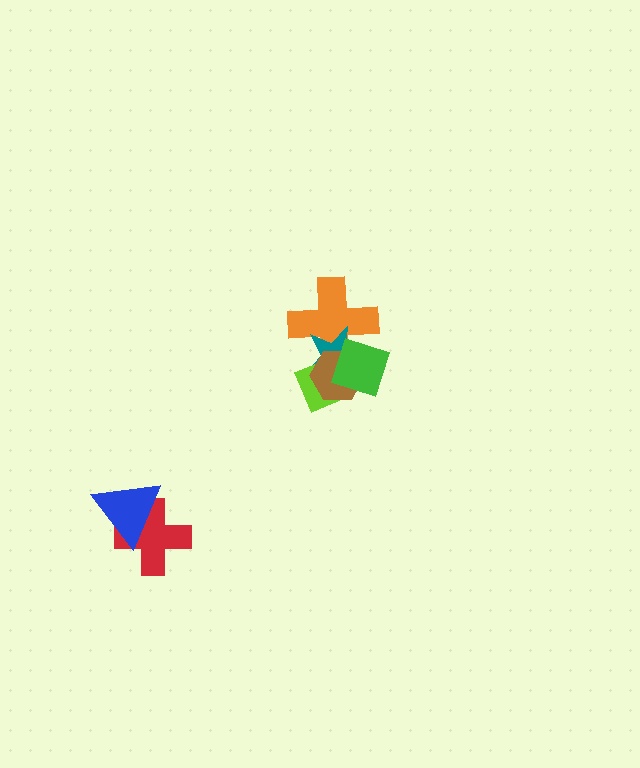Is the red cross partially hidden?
Yes, it is partially covered by another shape.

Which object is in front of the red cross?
The blue triangle is in front of the red cross.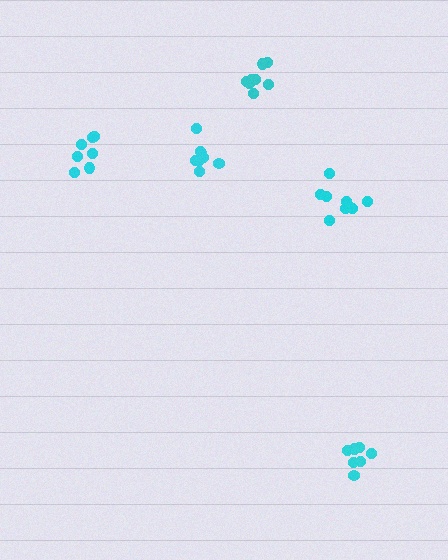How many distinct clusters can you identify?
There are 5 distinct clusters.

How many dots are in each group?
Group 1: 8 dots, Group 2: 8 dots, Group 3: 7 dots, Group 4: 7 dots, Group 5: 9 dots (39 total).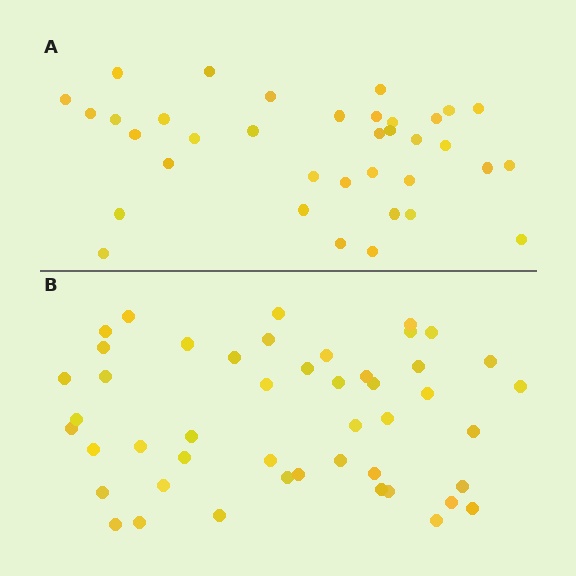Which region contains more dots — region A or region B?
Region B (the bottom region) has more dots.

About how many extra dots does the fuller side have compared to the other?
Region B has roughly 12 or so more dots than region A.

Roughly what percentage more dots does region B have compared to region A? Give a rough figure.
About 30% more.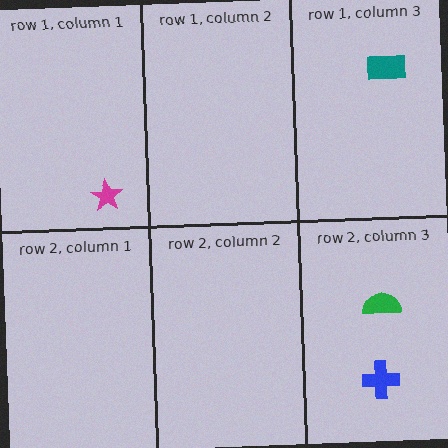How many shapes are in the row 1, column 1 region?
1.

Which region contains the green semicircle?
The row 2, column 3 region.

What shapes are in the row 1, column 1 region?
The magenta star.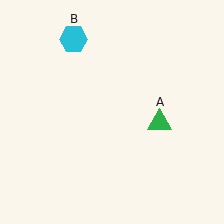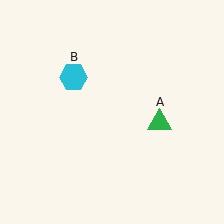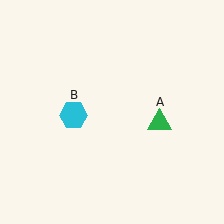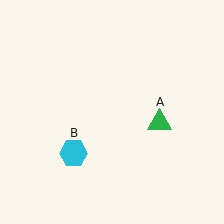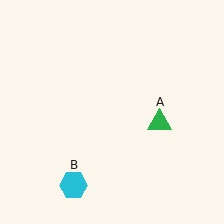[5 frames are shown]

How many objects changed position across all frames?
1 object changed position: cyan hexagon (object B).